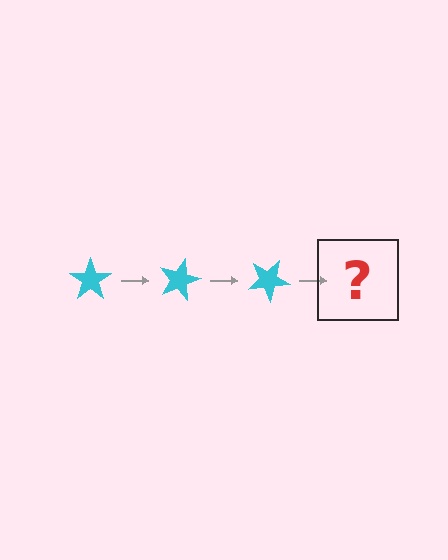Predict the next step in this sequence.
The next step is a cyan star rotated 45 degrees.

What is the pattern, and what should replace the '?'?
The pattern is that the star rotates 15 degrees each step. The '?' should be a cyan star rotated 45 degrees.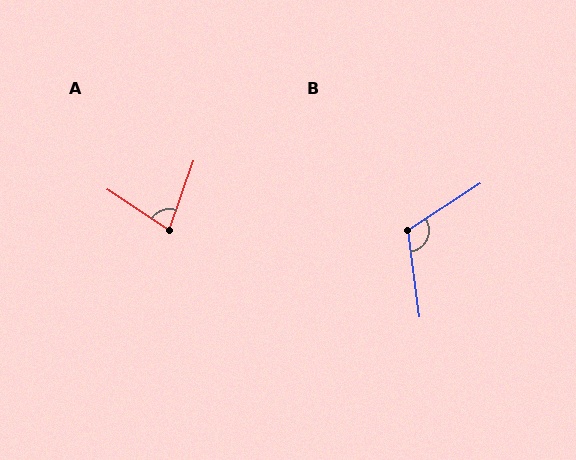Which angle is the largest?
B, at approximately 115 degrees.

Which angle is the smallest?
A, at approximately 76 degrees.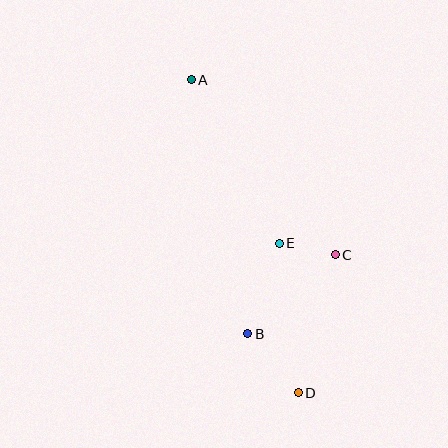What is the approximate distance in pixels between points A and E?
The distance between A and E is approximately 186 pixels.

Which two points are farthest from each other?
Points A and D are farthest from each other.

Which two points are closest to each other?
Points C and E are closest to each other.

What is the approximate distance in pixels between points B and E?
The distance between B and E is approximately 96 pixels.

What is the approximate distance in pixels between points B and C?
The distance between B and C is approximately 118 pixels.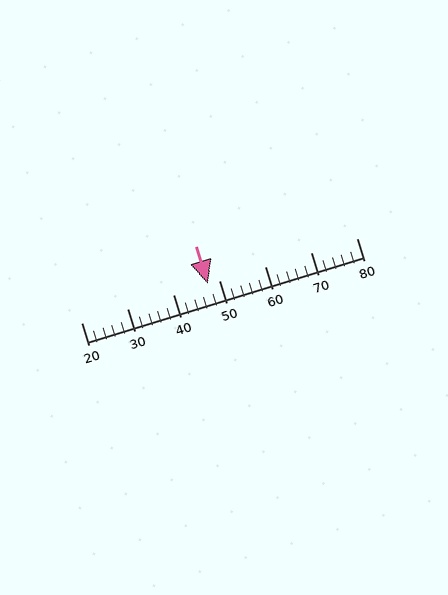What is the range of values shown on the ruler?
The ruler shows values from 20 to 80.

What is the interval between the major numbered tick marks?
The major tick marks are spaced 10 units apart.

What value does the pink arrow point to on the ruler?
The pink arrow points to approximately 48.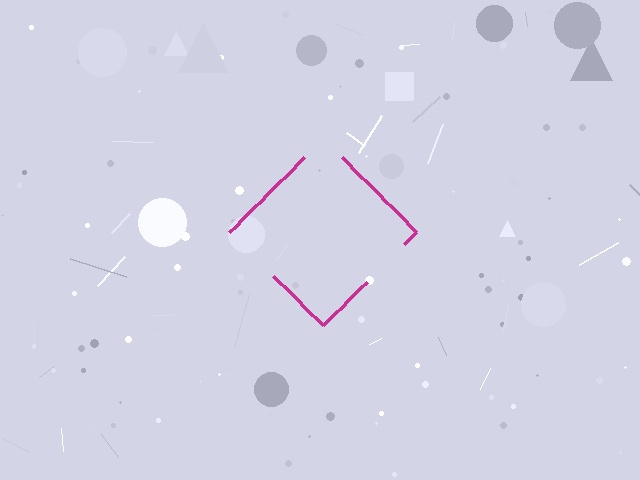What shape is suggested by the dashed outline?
The dashed outline suggests a diamond.